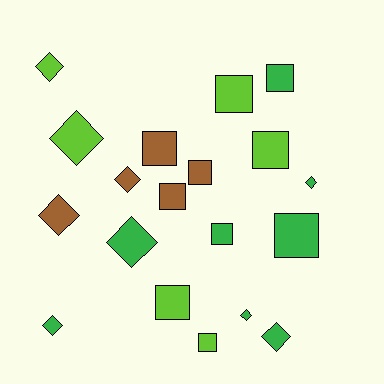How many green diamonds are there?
There are 5 green diamonds.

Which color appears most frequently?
Green, with 8 objects.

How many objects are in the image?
There are 19 objects.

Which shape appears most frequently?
Square, with 10 objects.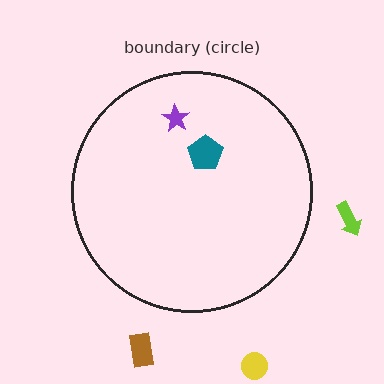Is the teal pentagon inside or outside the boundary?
Inside.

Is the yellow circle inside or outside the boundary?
Outside.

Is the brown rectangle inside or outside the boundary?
Outside.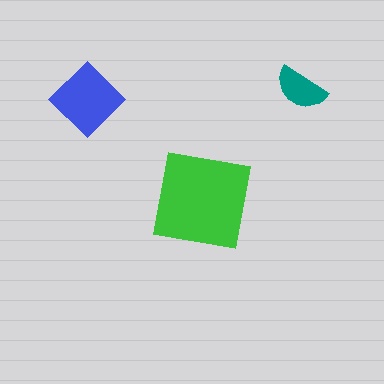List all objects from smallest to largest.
The teal semicircle, the blue diamond, the green square.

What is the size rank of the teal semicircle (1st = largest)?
3rd.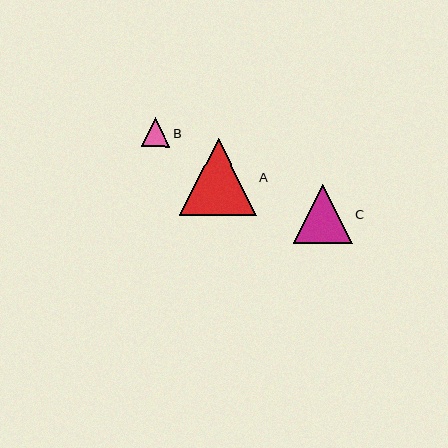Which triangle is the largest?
Triangle A is the largest with a size of approximately 77 pixels.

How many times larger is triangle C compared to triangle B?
Triangle C is approximately 2.1 times the size of triangle B.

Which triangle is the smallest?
Triangle B is the smallest with a size of approximately 28 pixels.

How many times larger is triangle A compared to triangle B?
Triangle A is approximately 2.7 times the size of triangle B.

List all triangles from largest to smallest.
From largest to smallest: A, C, B.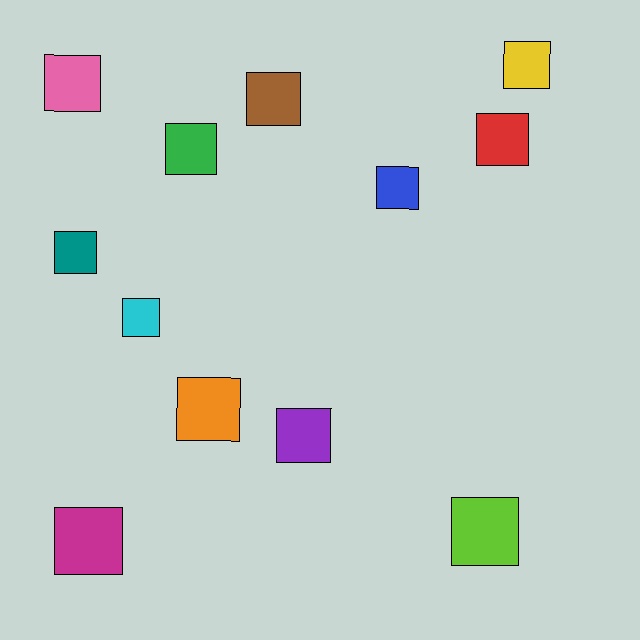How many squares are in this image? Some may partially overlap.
There are 12 squares.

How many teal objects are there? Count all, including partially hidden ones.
There is 1 teal object.